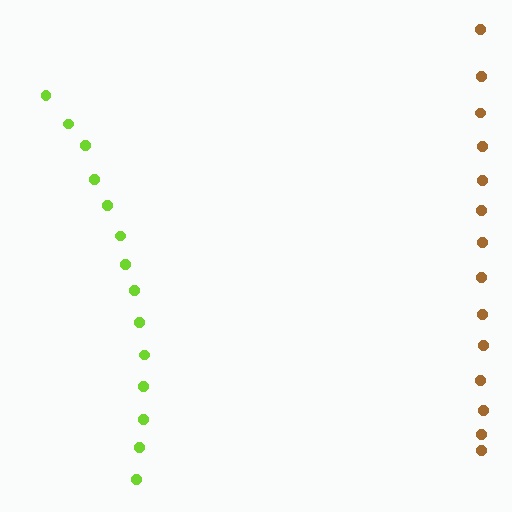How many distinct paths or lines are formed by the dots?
There are 2 distinct paths.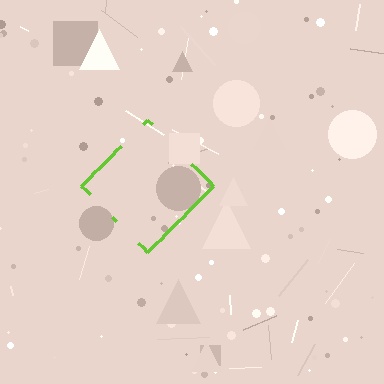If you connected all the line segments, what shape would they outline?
They would outline a diamond.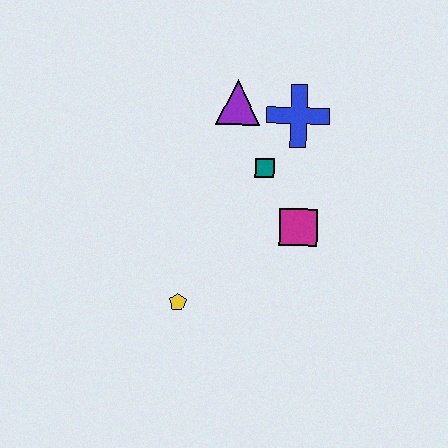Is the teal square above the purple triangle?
No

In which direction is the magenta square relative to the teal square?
The magenta square is below the teal square.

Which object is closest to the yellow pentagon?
The magenta square is closest to the yellow pentagon.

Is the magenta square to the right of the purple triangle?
Yes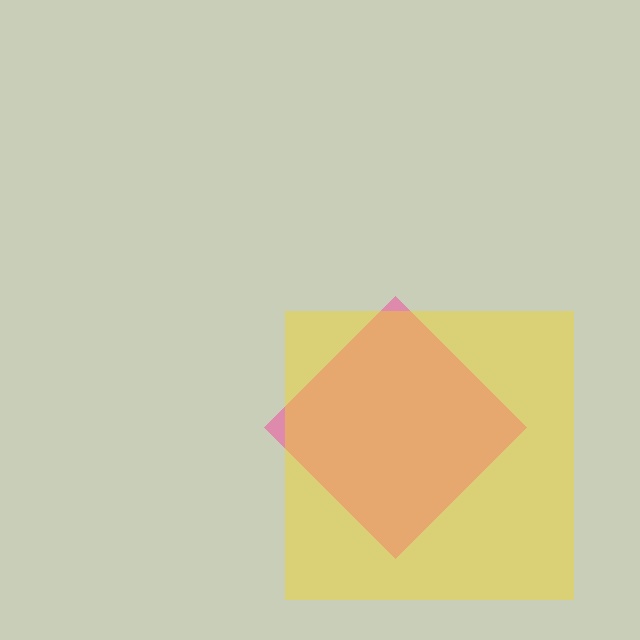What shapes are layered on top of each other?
The layered shapes are: a pink diamond, a yellow square.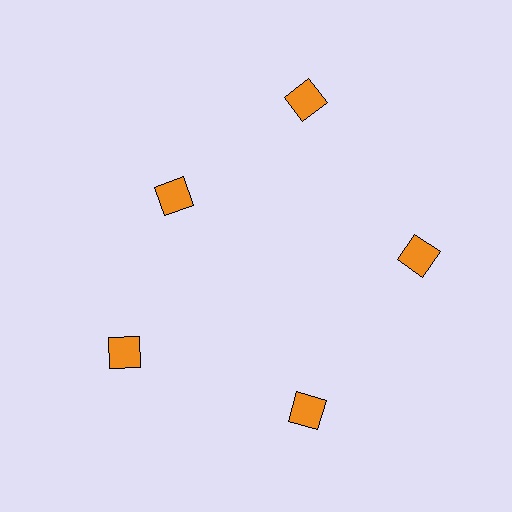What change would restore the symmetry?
The symmetry would be restored by moving it outward, back onto the ring so that all 5 diamonds sit at equal angles and equal distance from the center.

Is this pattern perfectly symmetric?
No. The 5 orange diamonds are arranged in a ring, but one element near the 10 o'clock position is pulled inward toward the center, breaking the 5-fold rotational symmetry.